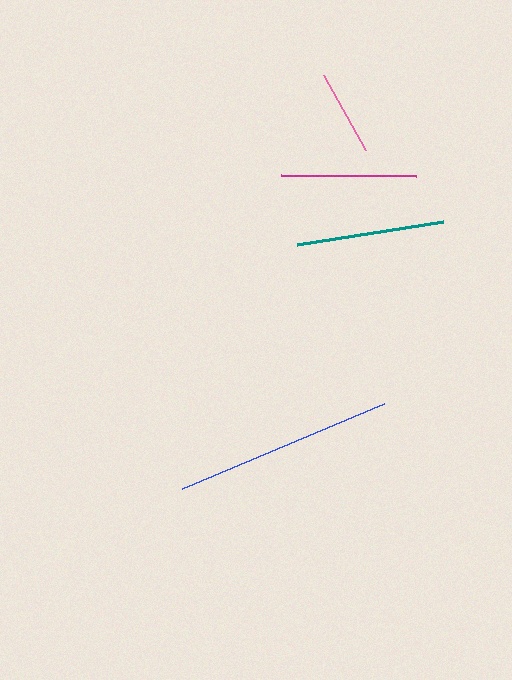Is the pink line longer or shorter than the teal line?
The teal line is longer than the pink line.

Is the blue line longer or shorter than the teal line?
The blue line is longer than the teal line.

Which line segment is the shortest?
The pink line is the shortest at approximately 85 pixels.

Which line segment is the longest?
The blue line is the longest at approximately 219 pixels.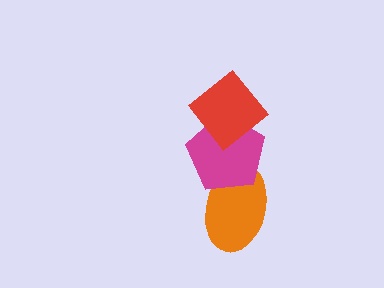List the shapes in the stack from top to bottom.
From top to bottom: the red diamond, the magenta pentagon, the orange ellipse.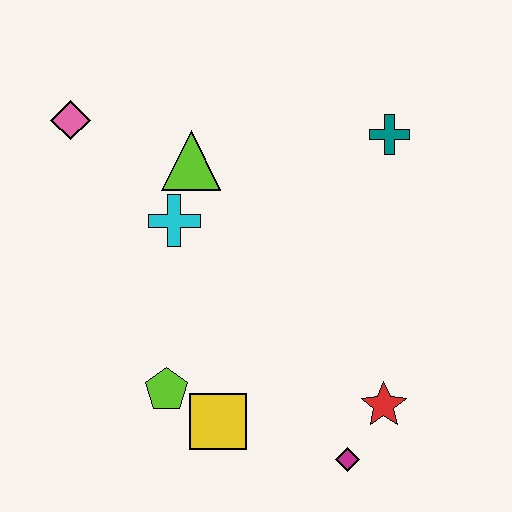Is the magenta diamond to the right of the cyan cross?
Yes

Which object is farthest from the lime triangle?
The magenta diamond is farthest from the lime triangle.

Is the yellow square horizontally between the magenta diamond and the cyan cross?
Yes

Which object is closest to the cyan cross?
The lime triangle is closest to the cyan cross.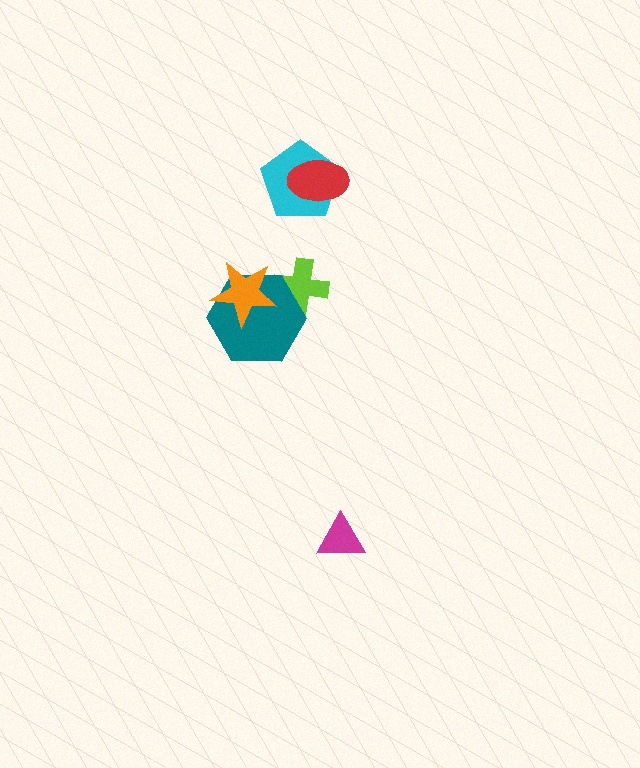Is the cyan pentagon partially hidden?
Yes, it is partially covered by another shape.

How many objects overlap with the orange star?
1 object overlaps with the orange star.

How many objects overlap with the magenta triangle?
0 objects overlap with the magenta triangle.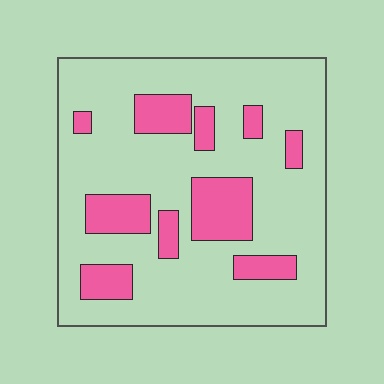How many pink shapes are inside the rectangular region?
10.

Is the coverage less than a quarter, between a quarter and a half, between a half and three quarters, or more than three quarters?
Less than a quarter.